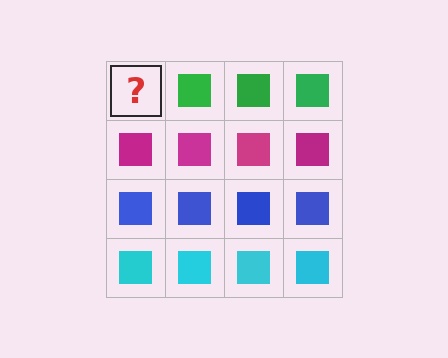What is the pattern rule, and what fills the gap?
The rule is that each row has a consistent color. The gap should be filled with a green square.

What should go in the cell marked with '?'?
The missing cell should contain a green square.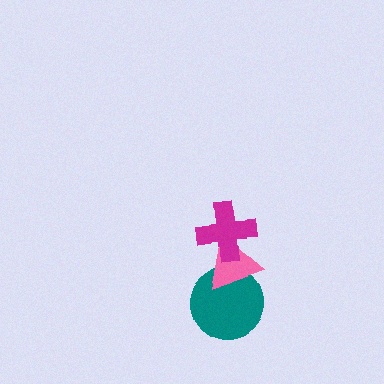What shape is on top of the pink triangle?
The magenta cross is on top of the pink triangle.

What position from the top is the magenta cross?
The magenta cross is 1st from the top.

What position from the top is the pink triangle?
The pink triangle is 2nd from the top.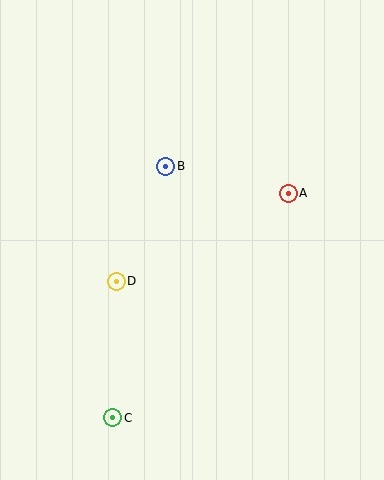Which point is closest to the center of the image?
Point B at (166, 166) is closest to the center.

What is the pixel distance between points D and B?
The distance between D and B is 125 pixels.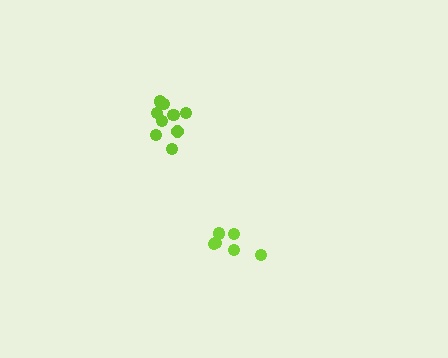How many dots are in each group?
Group 1: 9 dots, Group 2: 6 dots (15 total).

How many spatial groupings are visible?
There are 2 spatial groupings.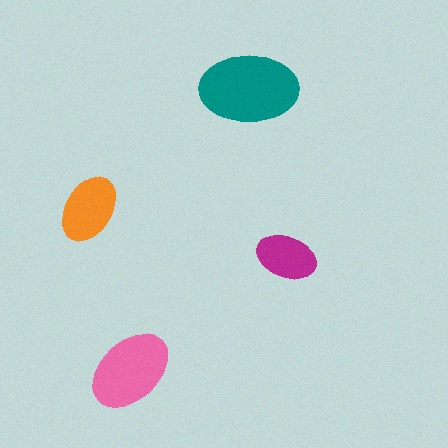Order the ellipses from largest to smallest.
the teal one, the pink one, the orange one, the magenta one.